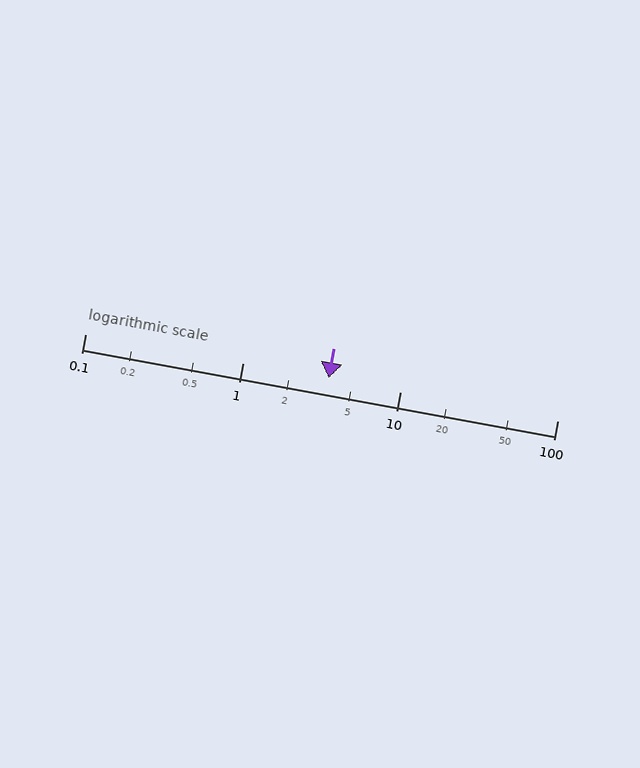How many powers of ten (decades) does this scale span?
The scale spans 3 decades, from 0.1 to 100.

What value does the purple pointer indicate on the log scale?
The pointer indicates approximately 3.5.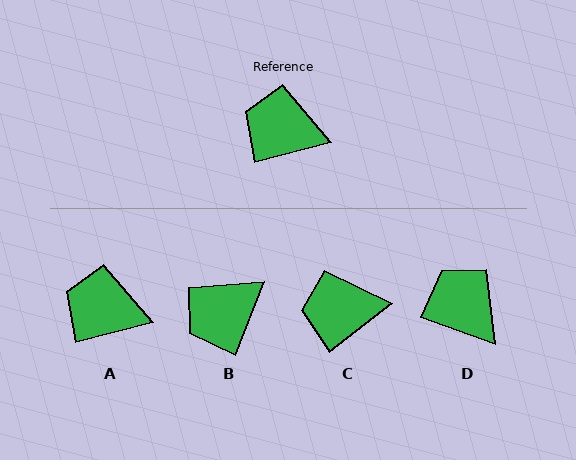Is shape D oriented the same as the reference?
No, it is off by about 34 degrees.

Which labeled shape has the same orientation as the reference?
A.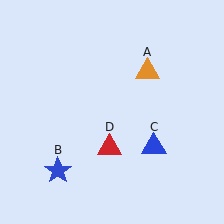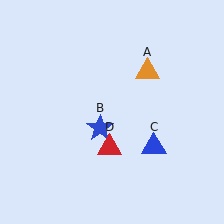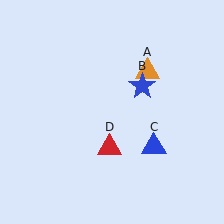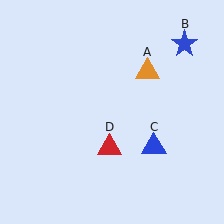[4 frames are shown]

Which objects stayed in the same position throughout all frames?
Orange triangle (object A) and blue triangle (object C) and red triangle (object D) remained stationary.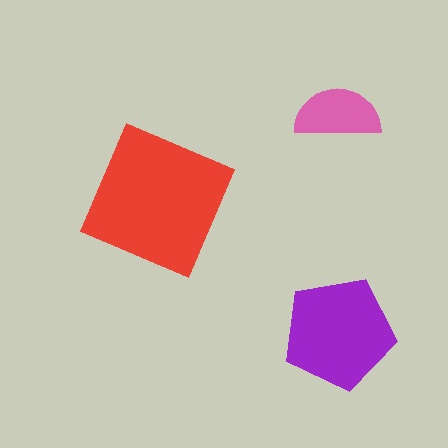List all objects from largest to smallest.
The red square, the purple pentagon, the pink semicircle.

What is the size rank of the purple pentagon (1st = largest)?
2nd.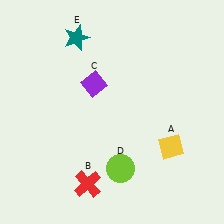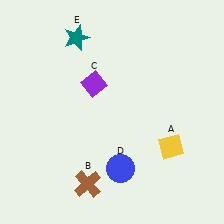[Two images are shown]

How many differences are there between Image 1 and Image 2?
There are 2 differences between the two images.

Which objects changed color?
B changed from red to brown. D changed from lime to blue.